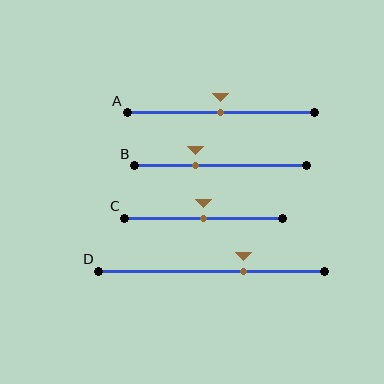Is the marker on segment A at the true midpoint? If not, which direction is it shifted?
Yes, the marker on segment A is at the true midpoint.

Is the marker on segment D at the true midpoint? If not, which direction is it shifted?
No, the marker on segment D is shifted to the right by about 14% of the segment length.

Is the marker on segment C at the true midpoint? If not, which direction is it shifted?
Yes, the marker on segment C is at the true midpoint.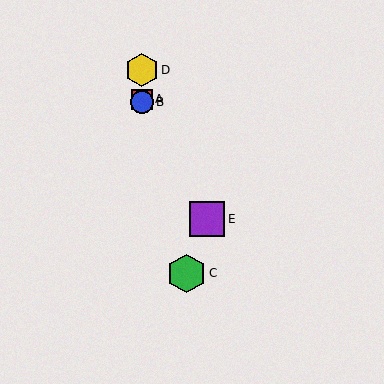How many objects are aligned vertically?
3 objects (A, B, D) are aligned vertically.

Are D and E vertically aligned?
No, D is at x≈142 and E is at x≈207.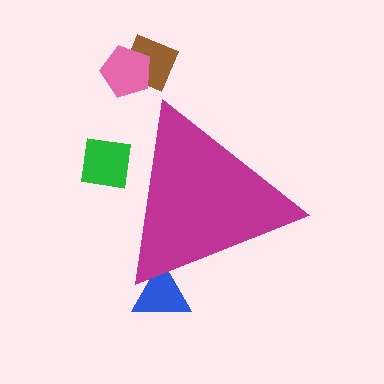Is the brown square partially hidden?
No, the brown square is fully visible.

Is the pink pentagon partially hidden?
No, the pink pentagon is fully visible.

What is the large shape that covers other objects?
A magenta triangle.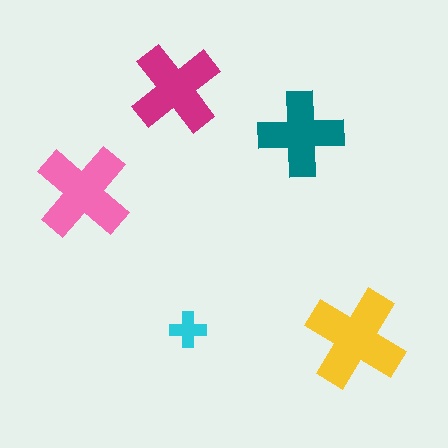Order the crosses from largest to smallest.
the yellow one, the pink one, the magenta one, the teal one, the cyan one.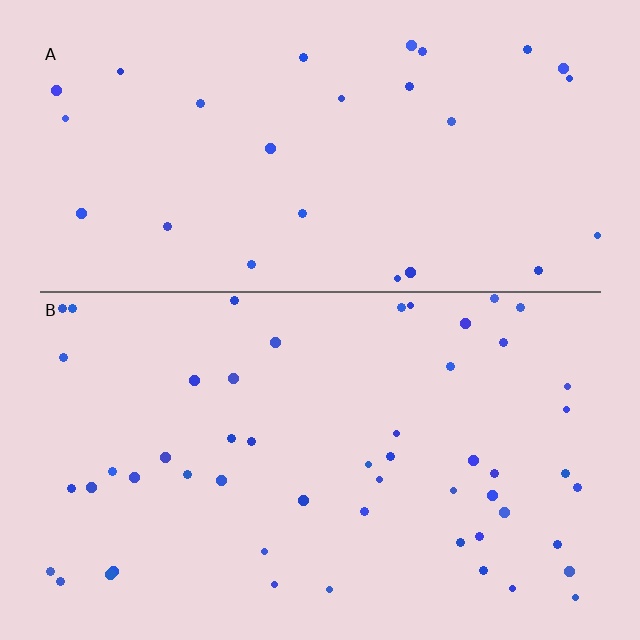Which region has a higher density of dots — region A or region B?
B (the bottom).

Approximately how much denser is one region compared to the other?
Approximately 1.9× — region B over region A.